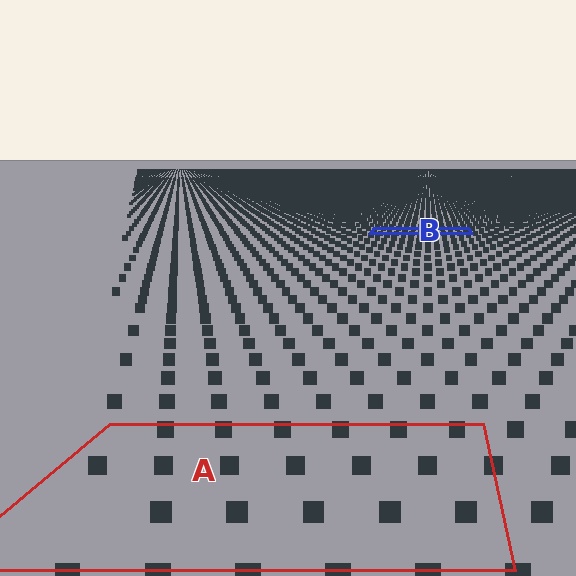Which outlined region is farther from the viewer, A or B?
Region B is farther from the viewer — the texture elements inside it appear smaller and more densely packed.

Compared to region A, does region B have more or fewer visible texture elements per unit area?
Region B has more texture elements per unit area — they are packed more densely because it is farther away.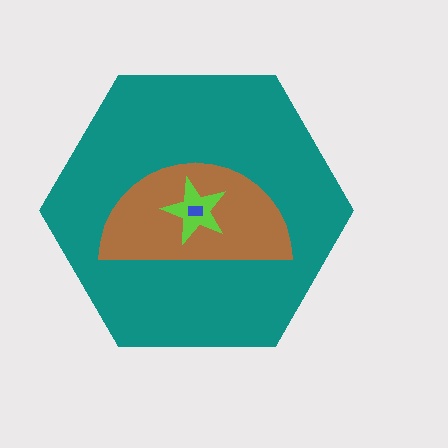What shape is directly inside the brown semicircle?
The lime star.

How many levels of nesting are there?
4.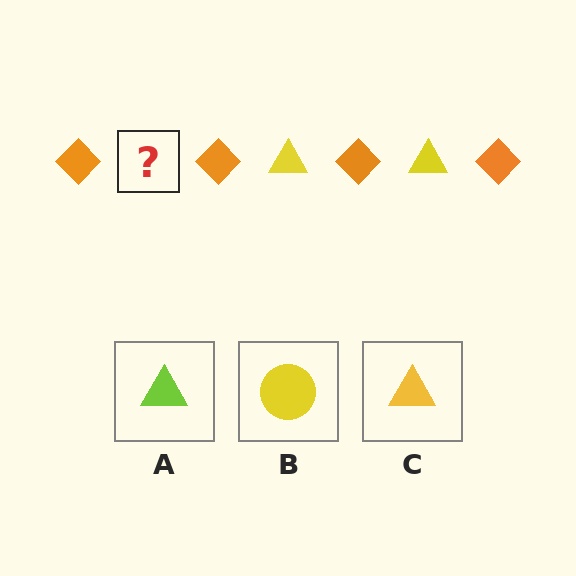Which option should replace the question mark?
Option C.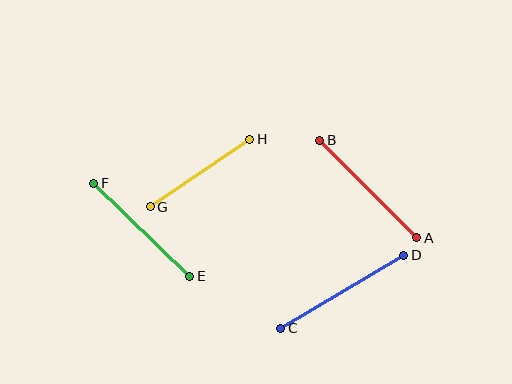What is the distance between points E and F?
The distance is approximately 134 pixels.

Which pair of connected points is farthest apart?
Points C and D are farthest apart.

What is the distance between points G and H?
The distance is approximately 120 pixels.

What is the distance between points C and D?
The distance is approximately 143 pixels.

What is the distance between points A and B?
The distance is approximately 138 pixels.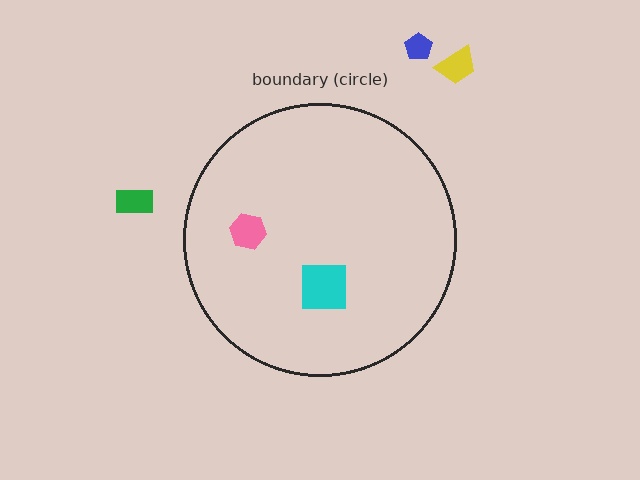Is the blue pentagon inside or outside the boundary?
Outside.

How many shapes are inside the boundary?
2 inside, 3 outside.